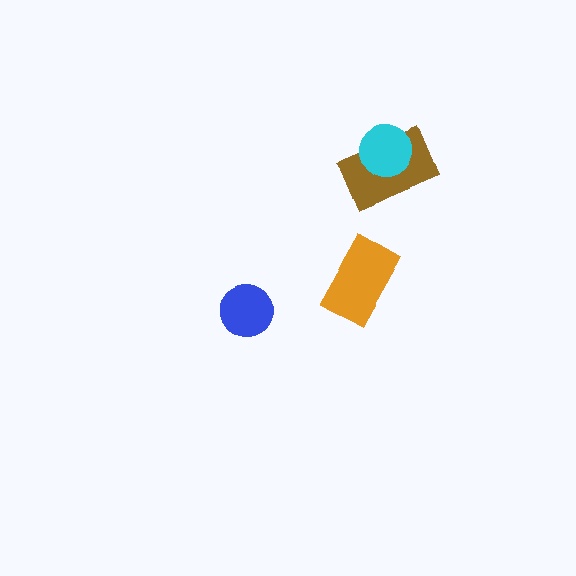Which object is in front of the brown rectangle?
The cyan circle is in front of the brown rectangle.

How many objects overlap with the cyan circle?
1 object overlaps with the cyan circle.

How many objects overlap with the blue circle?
0 objects overlap with the blue circle.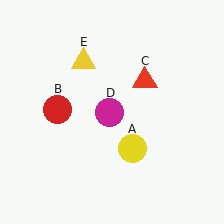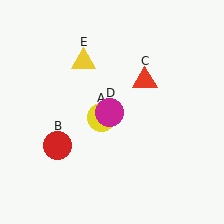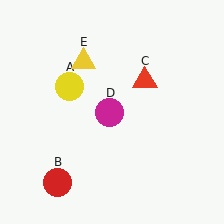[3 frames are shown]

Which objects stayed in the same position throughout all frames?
Red triangle (object C) and magenta circle (object D) and yellow triangle (object E) remained stationary.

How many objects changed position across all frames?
2 objects changed position: yellow circle (object A), red circle (object B).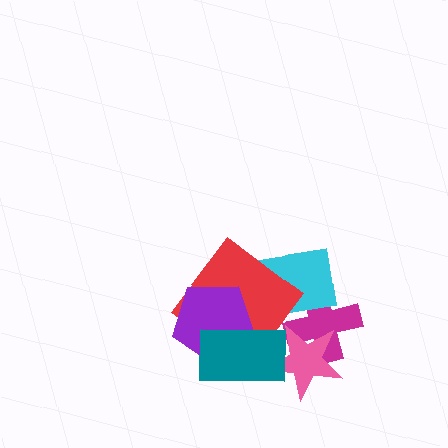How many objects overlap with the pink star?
3 objects overlap with the pink star.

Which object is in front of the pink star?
The teal rectangle is in front of the pink star.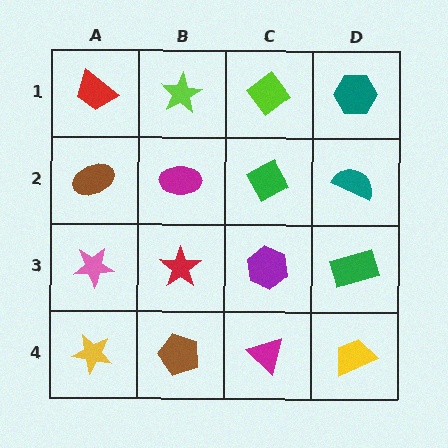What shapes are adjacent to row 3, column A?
A brown ellipse (row 2, column A), a yellow star (row 4, column A), a red star (row 3, column B).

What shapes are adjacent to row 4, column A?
A pink star (row 3, column A), a brown pentagon (row 4, column B).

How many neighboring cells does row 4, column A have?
2.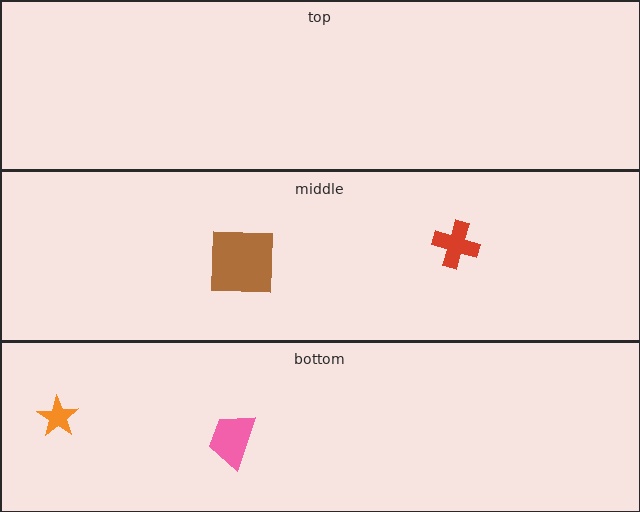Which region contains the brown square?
The middle region.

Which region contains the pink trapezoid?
The bottom region.